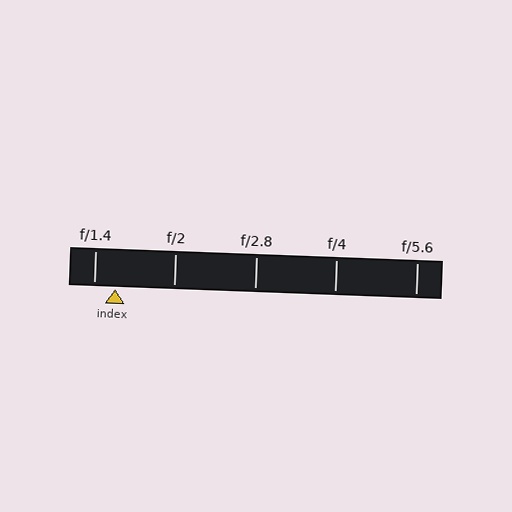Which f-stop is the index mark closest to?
The index mark is closest to f/1.4.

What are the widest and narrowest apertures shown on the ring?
The widest aperture shown is f/1.4 and the narrowest is f/5.6.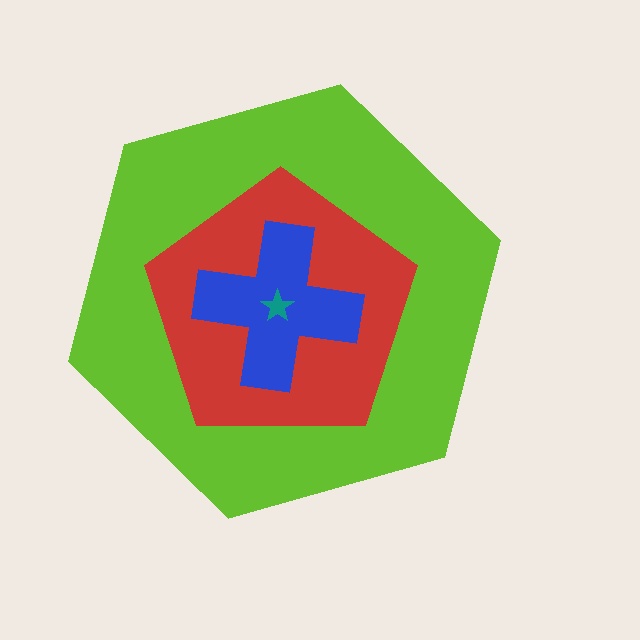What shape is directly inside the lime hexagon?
The red pentagon.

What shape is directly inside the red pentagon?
The blue cross.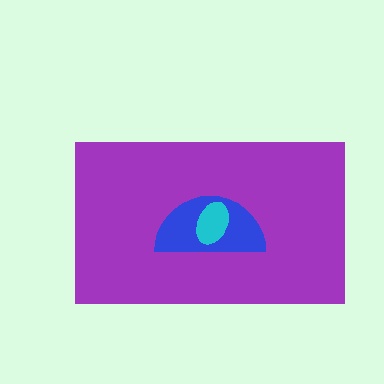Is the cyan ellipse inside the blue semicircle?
Yes.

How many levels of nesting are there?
3.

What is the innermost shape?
The cyan ellipse.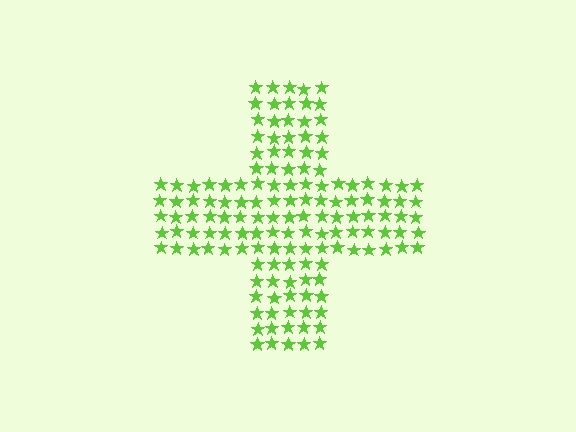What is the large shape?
The large shape is a cross.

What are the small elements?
The small elements are stars.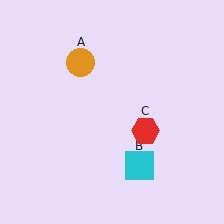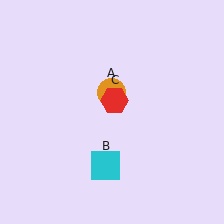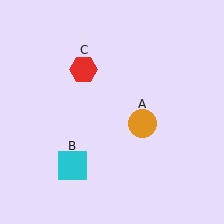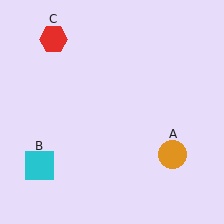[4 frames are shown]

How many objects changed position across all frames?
3 objects changed position: orange circle (object A), cyan square (object B), red hexagon (object C).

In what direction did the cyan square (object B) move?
The cyan square (object B) moved left.